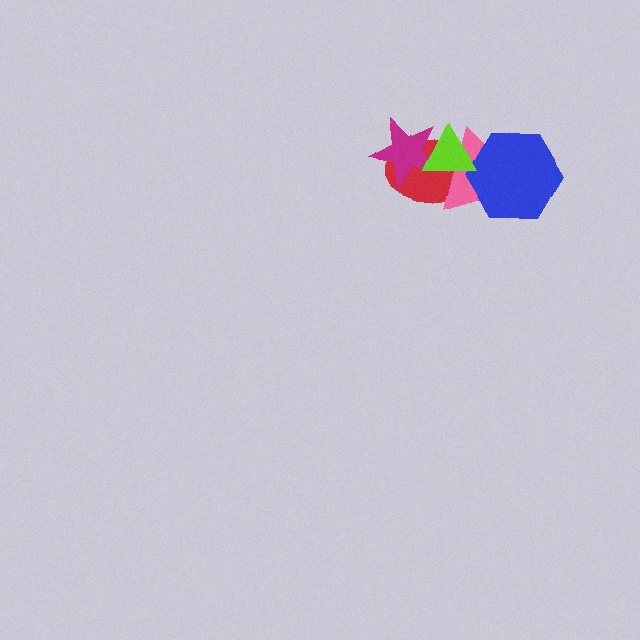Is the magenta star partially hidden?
Yes, it is partially covered by another shape.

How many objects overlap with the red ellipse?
4 objects overlap with the red ellipse.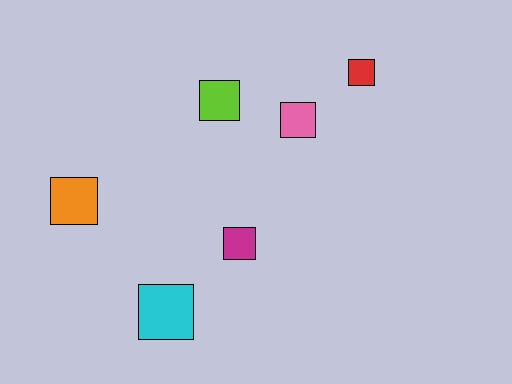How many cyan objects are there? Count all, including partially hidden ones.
There is 1 cyan object.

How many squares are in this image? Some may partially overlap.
There are 6 squares.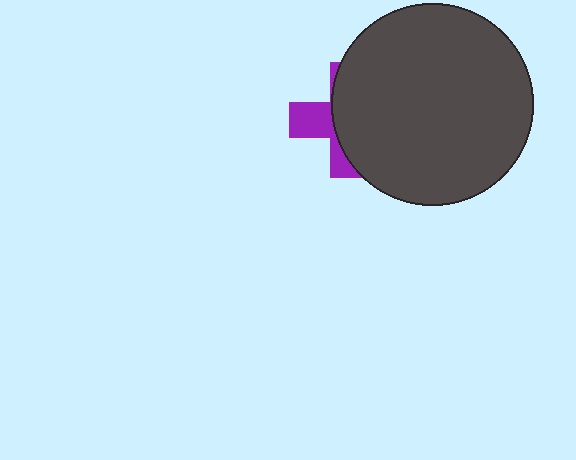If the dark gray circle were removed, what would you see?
You would see the complete purple cross.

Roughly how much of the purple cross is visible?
A small part of it is visible (roughly 35%).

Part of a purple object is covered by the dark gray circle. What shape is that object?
It is a cross.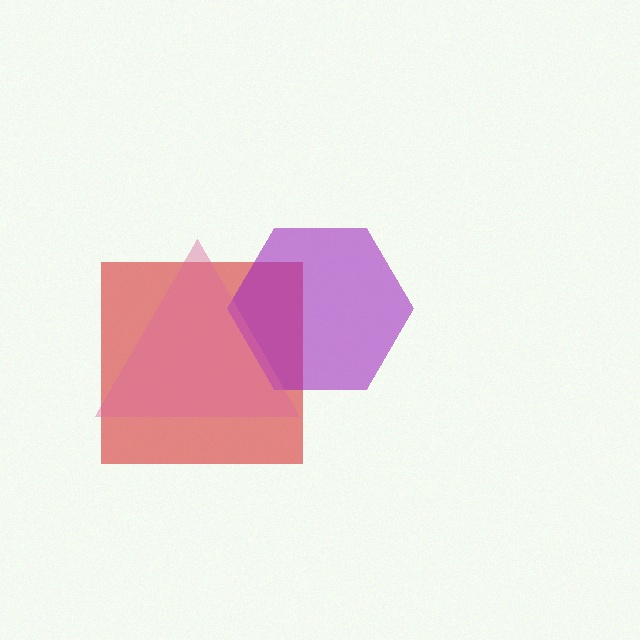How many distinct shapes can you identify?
There are 3 distinct shapes: a red square, a purple hexagon, a pink triangle.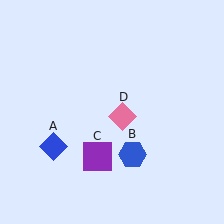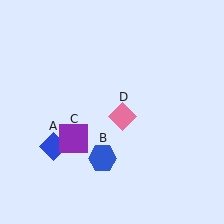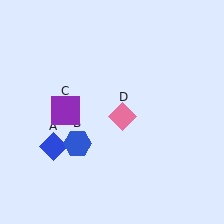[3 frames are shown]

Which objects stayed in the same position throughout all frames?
Blue diamond (object A) and pink diamond (object D) remained stationary.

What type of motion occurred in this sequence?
The blue hexagon (object B), purple square (object C) rotated clockwise around the center of the scene.